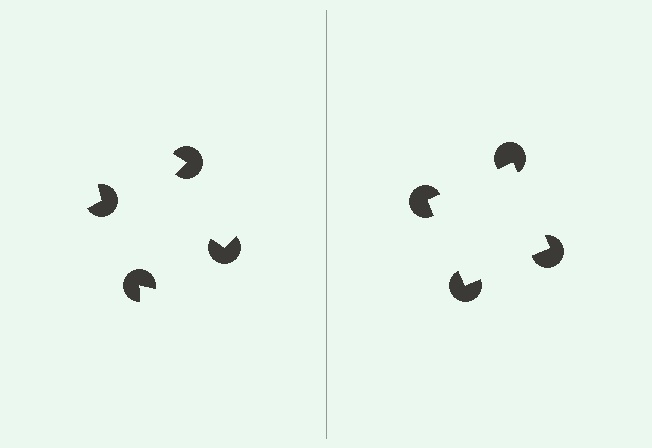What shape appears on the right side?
An illusory square.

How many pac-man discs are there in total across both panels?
8 — 4 on each side.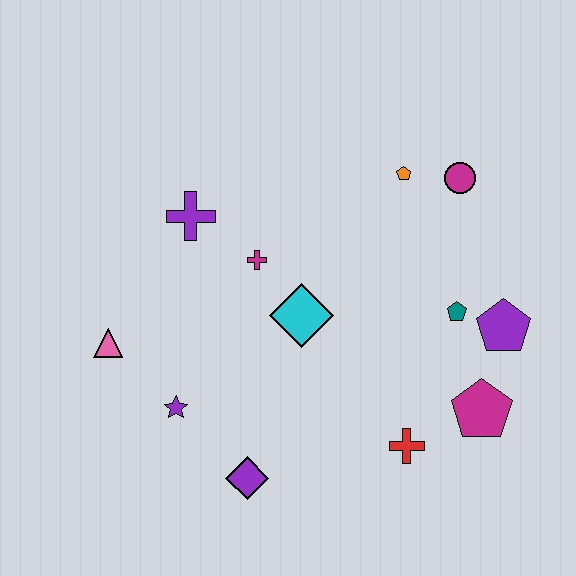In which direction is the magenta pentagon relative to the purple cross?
The magenta pentagon is to the right of the purple cross.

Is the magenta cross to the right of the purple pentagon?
No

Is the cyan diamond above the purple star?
Yes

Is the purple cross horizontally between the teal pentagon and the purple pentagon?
No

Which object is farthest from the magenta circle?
The pink triangle is farthest from the magenta circle.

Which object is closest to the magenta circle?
The orange pentagon is closest to the magenta circle.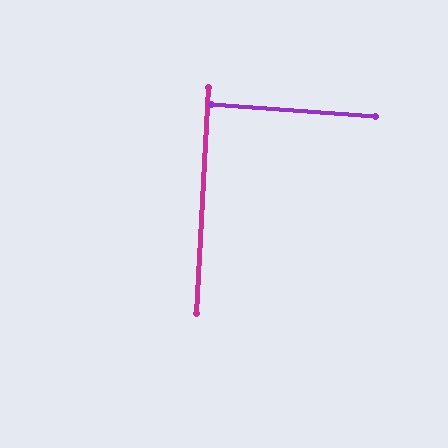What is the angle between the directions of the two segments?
Approximately 89 degrees.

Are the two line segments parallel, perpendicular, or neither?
Perpendicular — they meet at approximately 89°.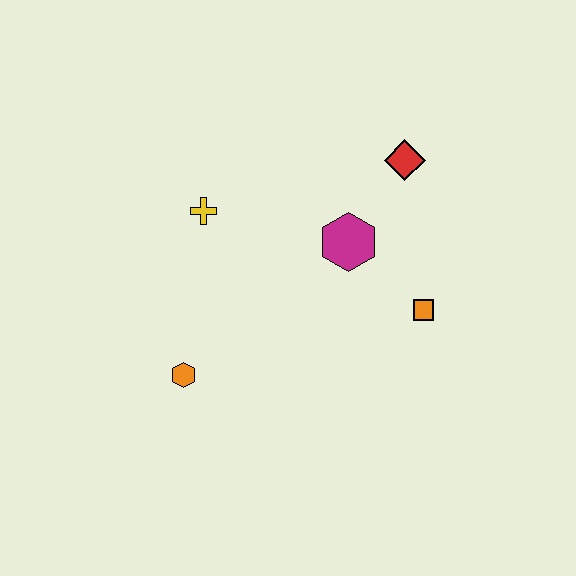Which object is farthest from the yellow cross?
The orange square is farthest from the yellow cross.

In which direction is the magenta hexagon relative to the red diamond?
The magenta hexagon is below the red diamond.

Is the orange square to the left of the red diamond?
No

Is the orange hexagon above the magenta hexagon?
No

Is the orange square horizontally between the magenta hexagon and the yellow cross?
No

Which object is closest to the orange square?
The magenta hexagon is closest to the orange square.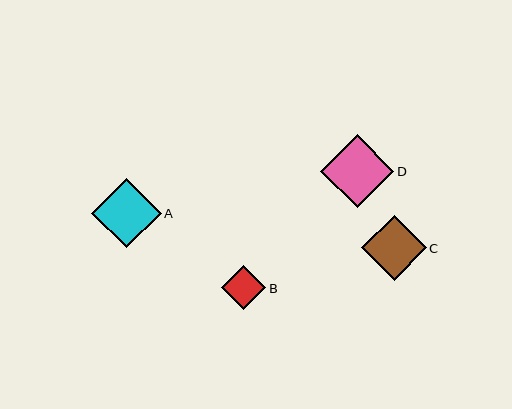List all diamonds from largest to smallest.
From largest to smallest: D, A, C, B.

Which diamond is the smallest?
Diamond B is the smallest with a size of approximately 44 pixels.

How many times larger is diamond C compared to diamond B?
Diamond C is approximately 1.5 times the size of diamond B.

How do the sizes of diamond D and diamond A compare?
Diamond D and diamond A are approximately the same size.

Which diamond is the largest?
Diamond D is the largest with a size of approximately 73 pixels.